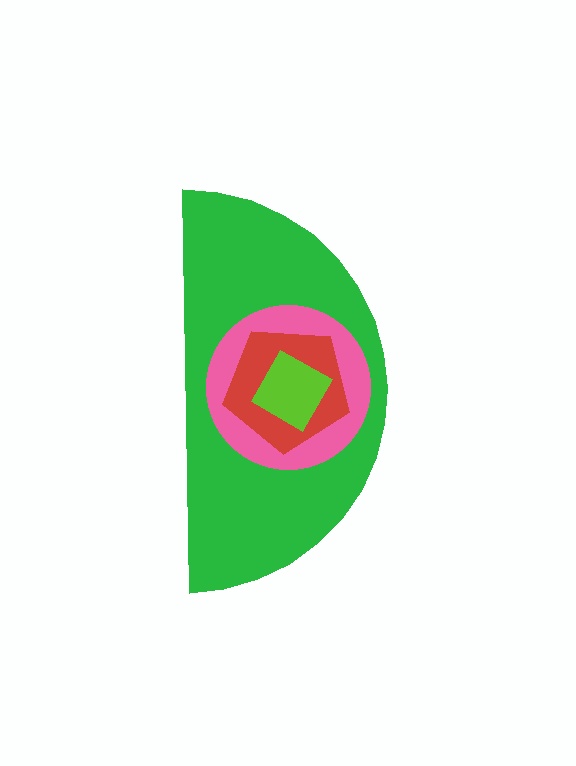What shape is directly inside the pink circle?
The red pentagon.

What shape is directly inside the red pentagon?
The lime square.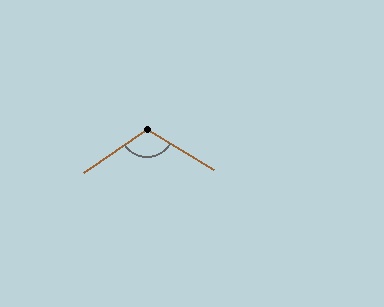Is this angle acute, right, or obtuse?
It is obtuse.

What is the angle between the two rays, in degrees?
Approximately 114 degrees.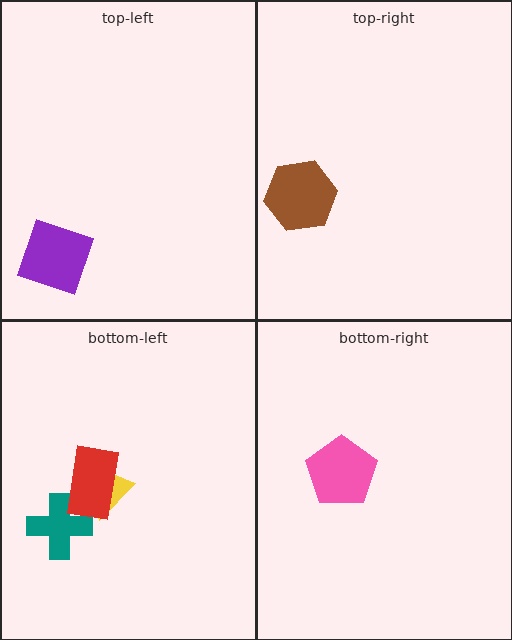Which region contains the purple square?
The top-left region.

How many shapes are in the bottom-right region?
1.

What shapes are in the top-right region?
The brown hexagon.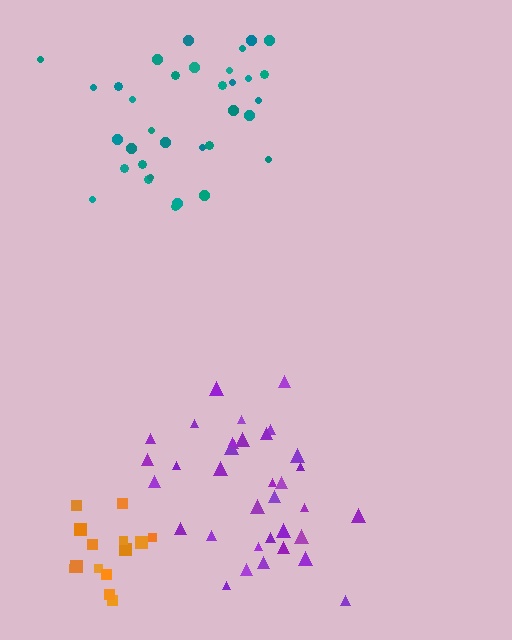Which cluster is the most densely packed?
Orange.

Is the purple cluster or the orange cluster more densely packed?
Orange.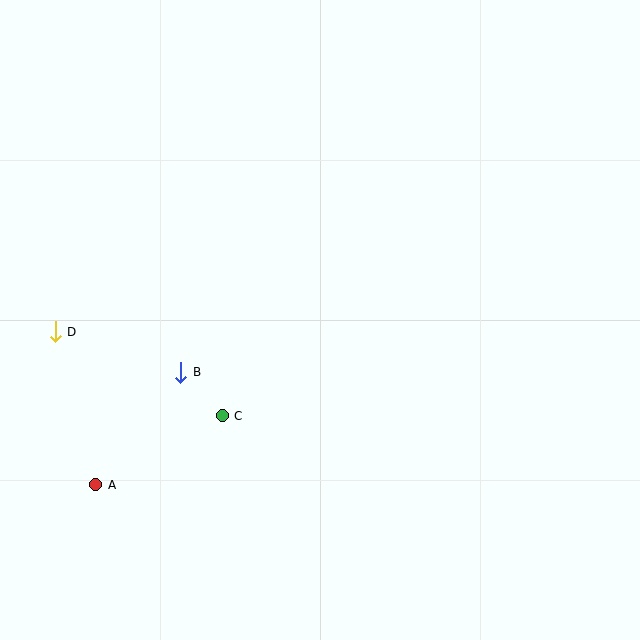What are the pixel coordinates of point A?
Point A is at (96, 485).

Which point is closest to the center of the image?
Point C at (222, 416) is closest to the center.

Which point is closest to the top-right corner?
Point C is closest to the top-right corner.